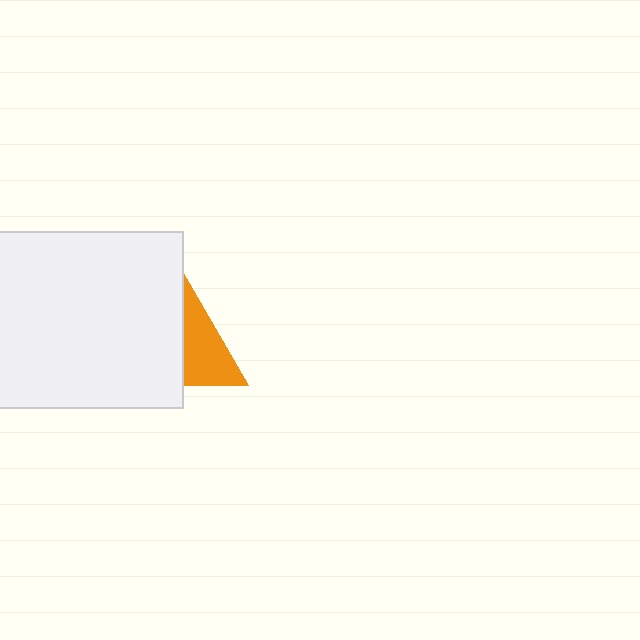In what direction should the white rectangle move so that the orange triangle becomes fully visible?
The white rectangle should move left. That is the shortest direction to clear the overlap and leave the orange triangle fully visible.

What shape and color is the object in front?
The object in front is a white rectangle.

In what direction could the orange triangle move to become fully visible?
The orange triangle could move right. That would shift it out from behind the white rectangle entirely.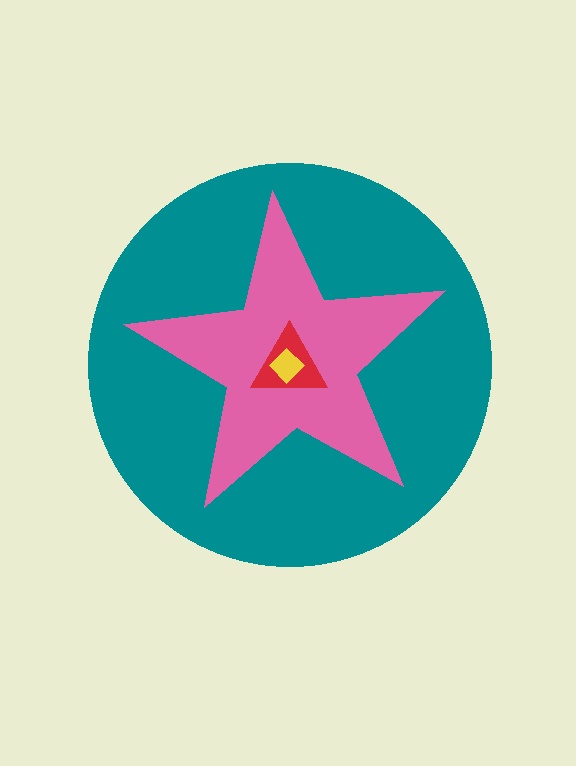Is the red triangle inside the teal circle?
Yes.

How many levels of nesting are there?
4.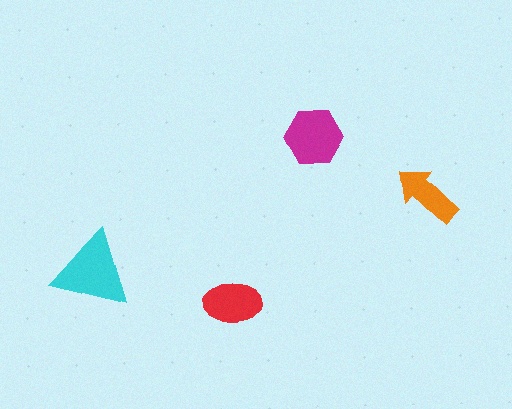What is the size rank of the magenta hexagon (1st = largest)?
2nd.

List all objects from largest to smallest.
The cyan triangle, the magenta hexagon, the red ellipse, the orange arrow.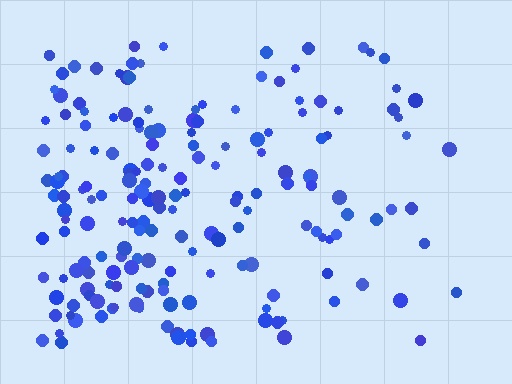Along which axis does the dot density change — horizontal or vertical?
Horizontal.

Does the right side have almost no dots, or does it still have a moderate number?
Still a moderate number, just noticeably fewer than the left.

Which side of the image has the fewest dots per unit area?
The right.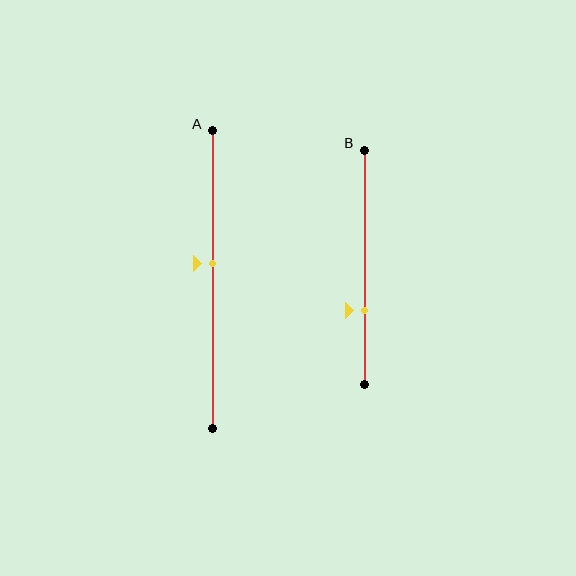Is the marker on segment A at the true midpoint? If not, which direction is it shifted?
No, the marker on segment A is shifted upward by about 6% of the segment length.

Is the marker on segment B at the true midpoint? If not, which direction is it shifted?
No, the marker on segment B is shifted downward by about 18% of the segment length.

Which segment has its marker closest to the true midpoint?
Segment A has its marker closest to the true midpoint.